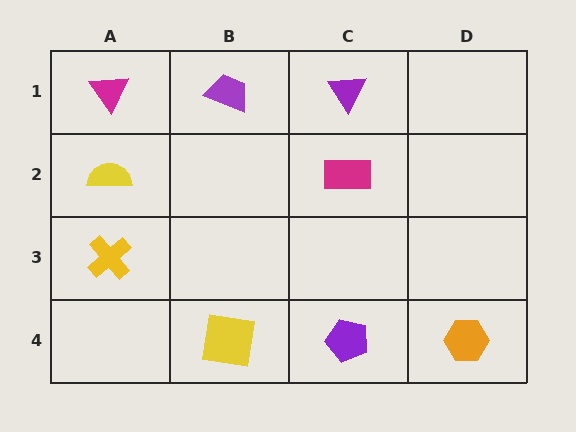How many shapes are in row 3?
1 shape.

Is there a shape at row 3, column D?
No, that cell is empty.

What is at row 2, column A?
A yellow semicircle.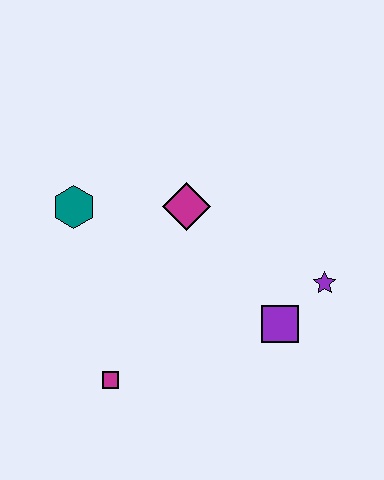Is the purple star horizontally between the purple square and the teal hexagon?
No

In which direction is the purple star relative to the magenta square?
The purple star is to the right of the magenta square.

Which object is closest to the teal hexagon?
The magenta diamond is closest to the teal hexagon.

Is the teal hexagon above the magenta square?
Yes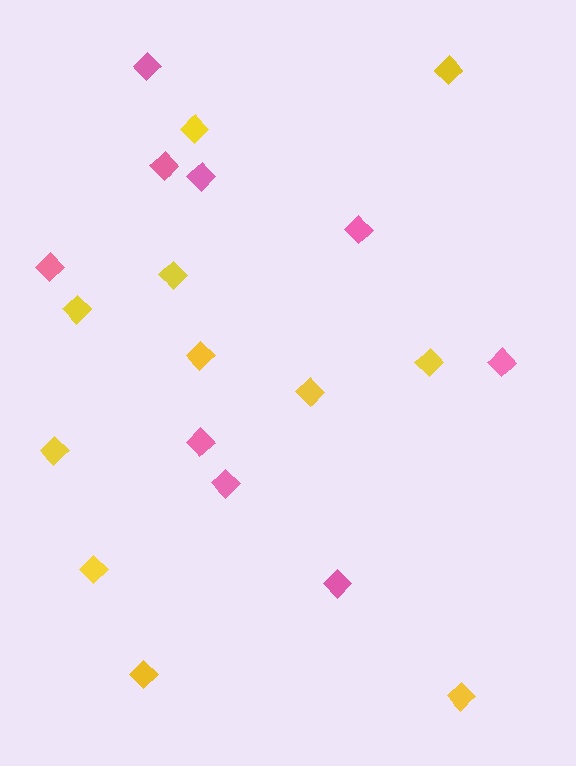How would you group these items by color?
There are 2 groups: one group of yellow diamonds (11) and one group of pink diamonds (9).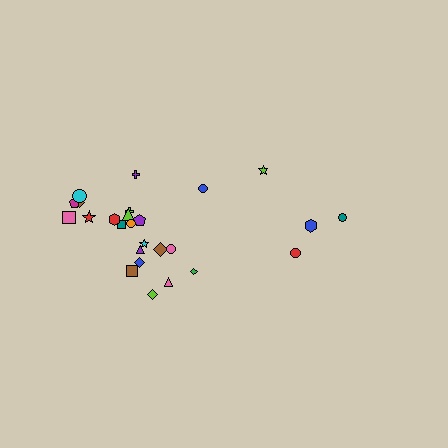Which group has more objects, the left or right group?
The left group.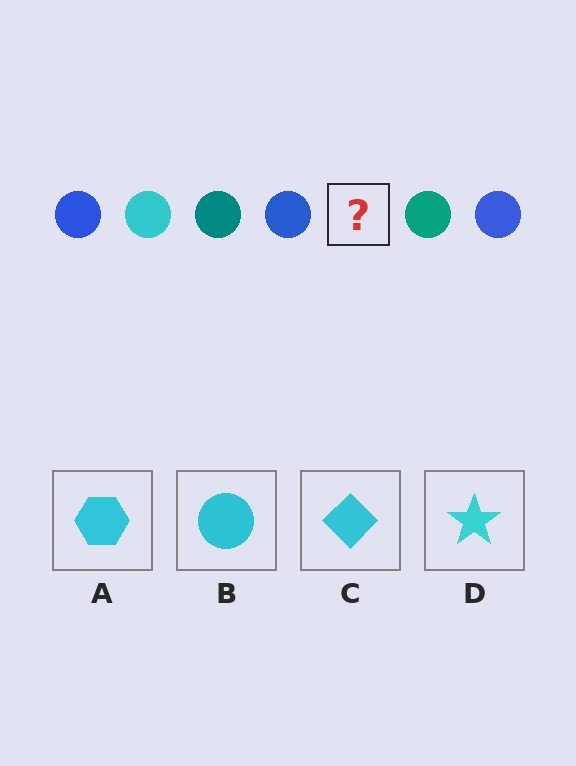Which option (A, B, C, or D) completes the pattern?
B.